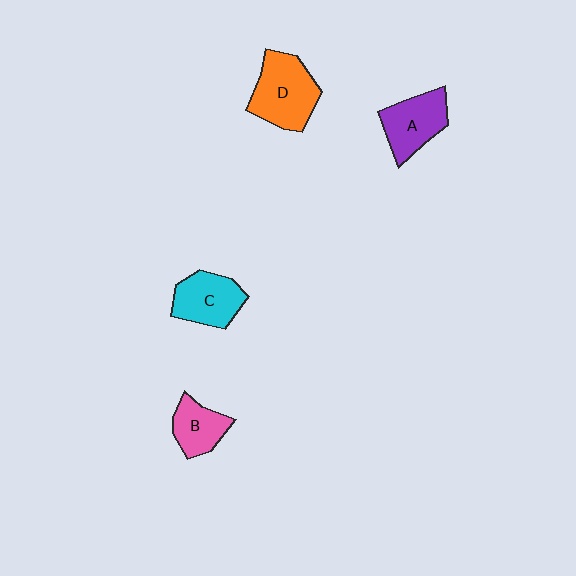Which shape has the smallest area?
Shape B (pink).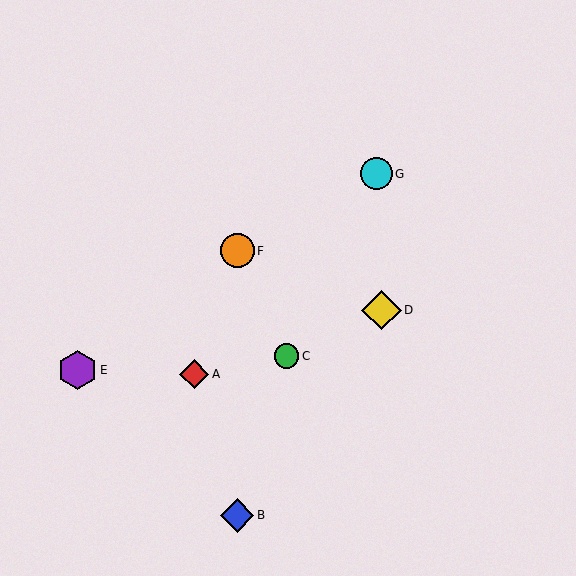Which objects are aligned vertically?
Objects B, F are aligned vertically.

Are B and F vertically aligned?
Yes, both are at x≈237.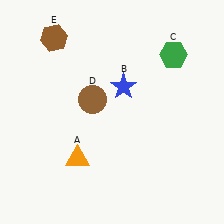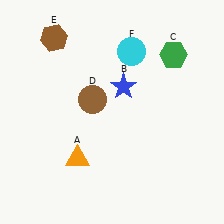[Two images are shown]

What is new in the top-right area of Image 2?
A cyan circle (F) was added in the top-right area of Image 2.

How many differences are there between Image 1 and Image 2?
There is 1 difference between the two images.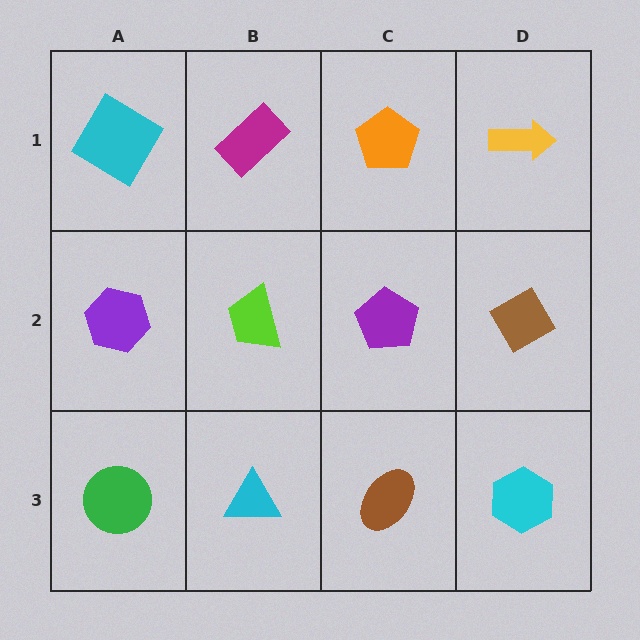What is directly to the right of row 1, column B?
An orange pentagon.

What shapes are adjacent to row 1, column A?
A purple hexagon (row 2, column A), a magenta rectangle (row 1, column B).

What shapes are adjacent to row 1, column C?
A purple pentagon (row 2, column C), a magenta rectangle (row 1, column B), a yellow arrow (row 1, column D).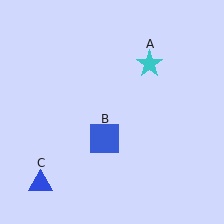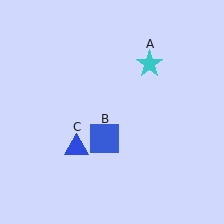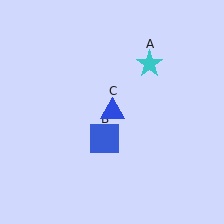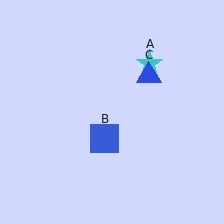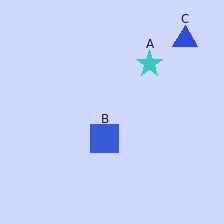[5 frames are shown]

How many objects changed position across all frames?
1 object changed position: blue triangle (object C).